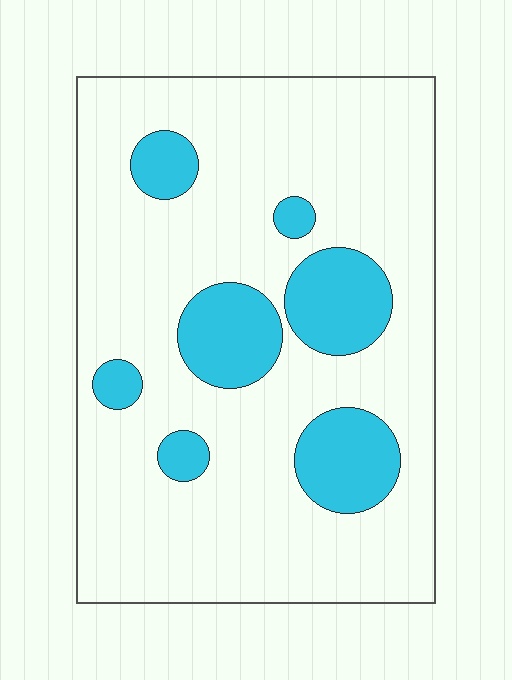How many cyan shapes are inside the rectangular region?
7.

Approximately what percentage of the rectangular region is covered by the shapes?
Approximately 20%.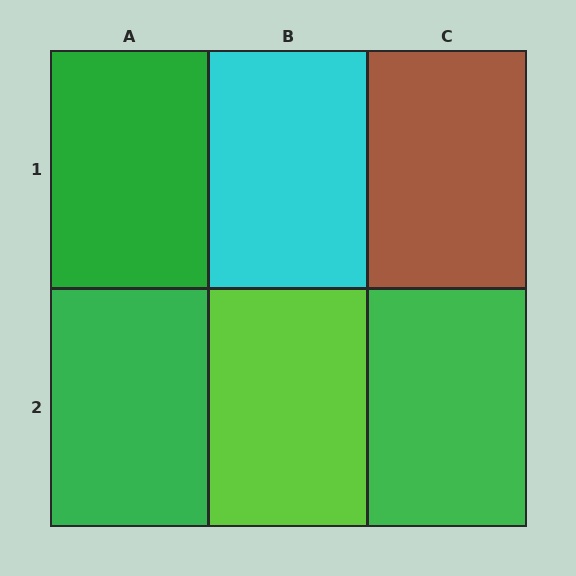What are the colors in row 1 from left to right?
Green, cyan, brown.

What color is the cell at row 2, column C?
Green.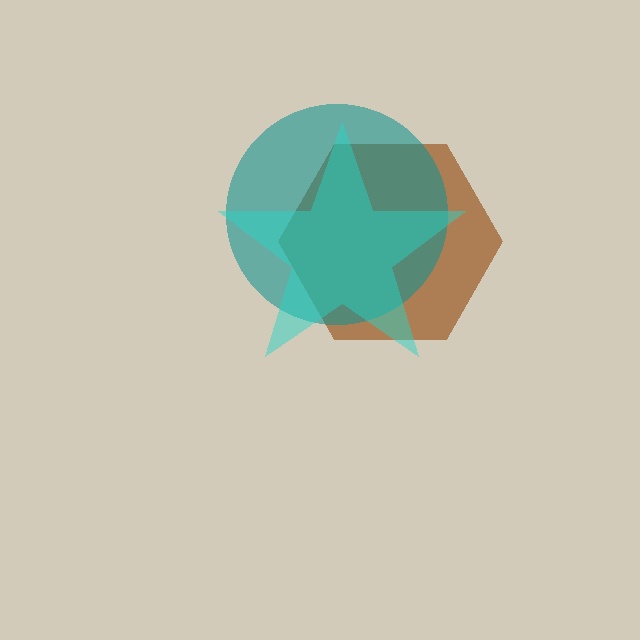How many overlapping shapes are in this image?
There are 3 overlapping shapes in the image.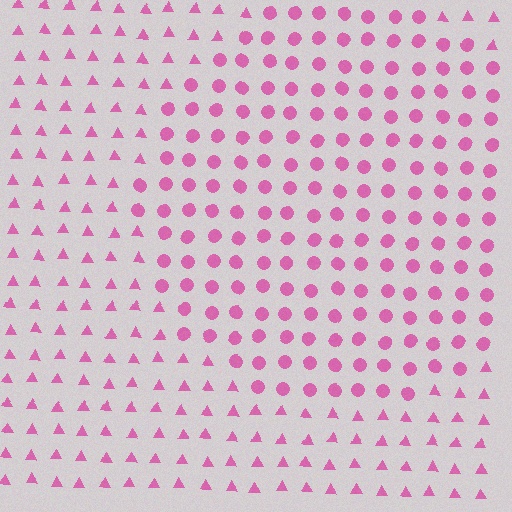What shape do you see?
I see a circle.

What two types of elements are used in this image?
The image uses circles inside the circle region and triangles outside it.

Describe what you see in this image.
The image is filled with small pink elements arranged in a uniform grid. A circle-shaped region contains circles, while the surrounding area contains triangles. The boundary is defined purely by the change in element shape.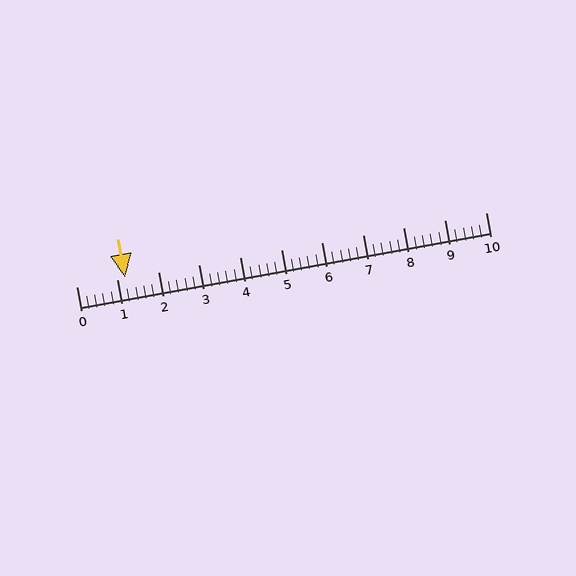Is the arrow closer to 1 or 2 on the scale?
The arrow is closer to 1.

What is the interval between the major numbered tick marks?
The major tick marks are spaced 1 units apart.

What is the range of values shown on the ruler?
The ruler shows values from 0 to 10.